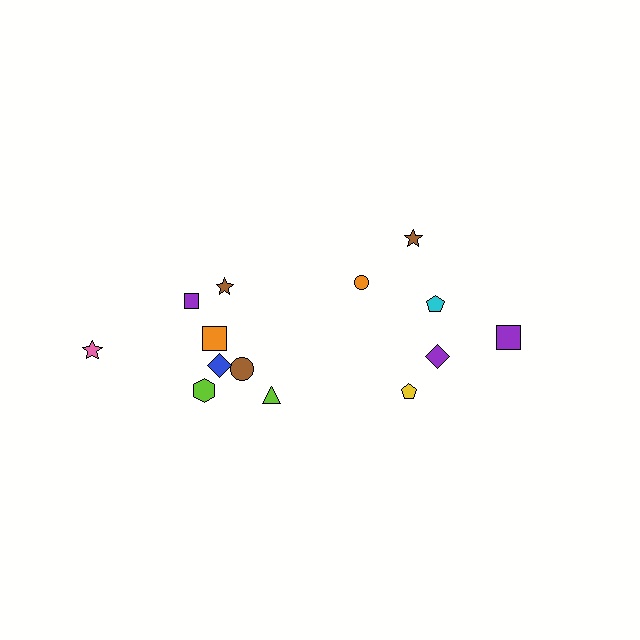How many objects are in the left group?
There are 8 objects.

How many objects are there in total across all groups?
There are 14 objects.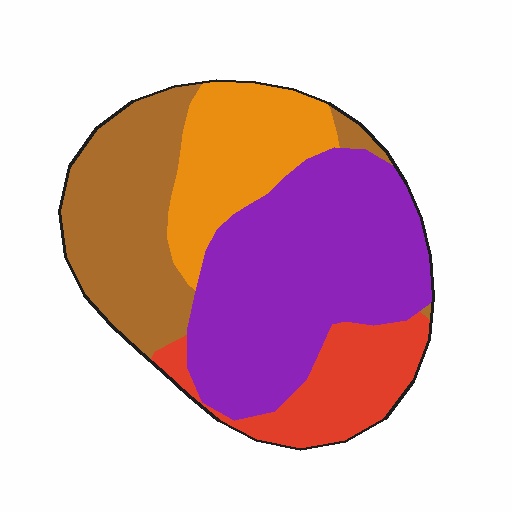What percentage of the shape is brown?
Brown covers around 25% of the shape.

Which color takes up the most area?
Purple, at roughly 40%.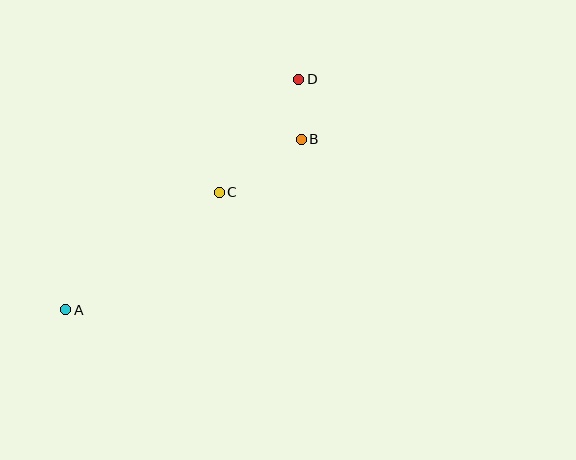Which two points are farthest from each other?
Points A and D are farthest from each other.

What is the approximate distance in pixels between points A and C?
The distance between A and C is approximately 193 pixels.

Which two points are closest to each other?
Points B and D are closest to each other.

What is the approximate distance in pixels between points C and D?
The distance between C and D is approximately 138 pixels.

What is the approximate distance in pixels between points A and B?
The distance between A and B is approximately 291 pixels.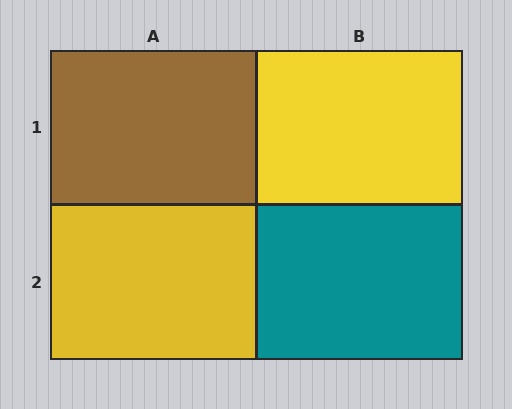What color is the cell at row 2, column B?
Teal.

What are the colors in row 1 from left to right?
Brown, yellow.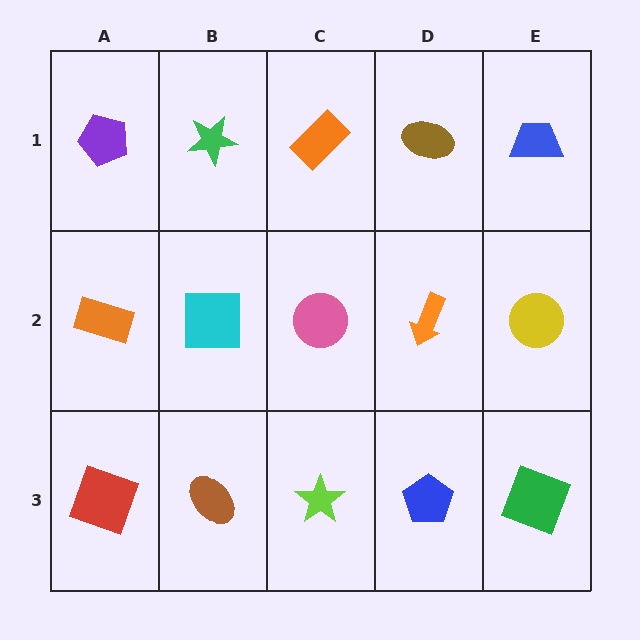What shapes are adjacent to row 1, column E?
A yellow circle (row 2, column E), a brown ellipse (row 1, column D).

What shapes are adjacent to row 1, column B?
A cyan square (row 2, column B), a purple pentagon (row 1, column A), an orange rectangle (row 1, column C).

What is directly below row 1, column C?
A pink circle.